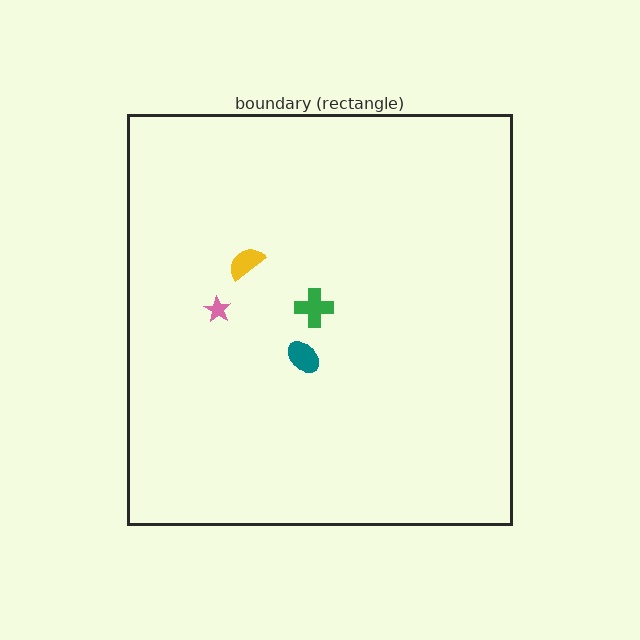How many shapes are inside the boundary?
4 inside, 0 outside.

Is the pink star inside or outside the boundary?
Inside.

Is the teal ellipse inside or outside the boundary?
Inside.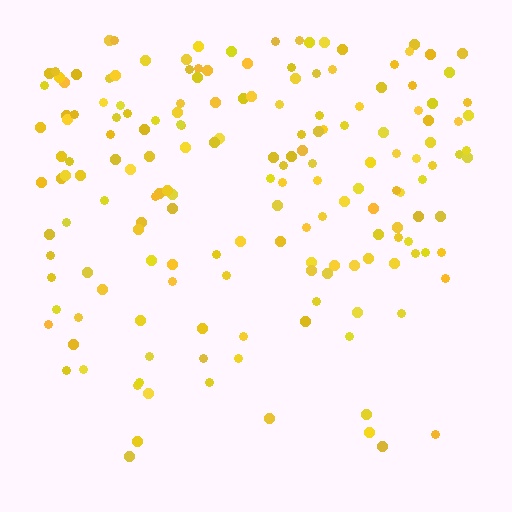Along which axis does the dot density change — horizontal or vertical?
Vertical.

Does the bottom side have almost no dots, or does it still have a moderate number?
Still a moderate number, just noticeably fewer than the top.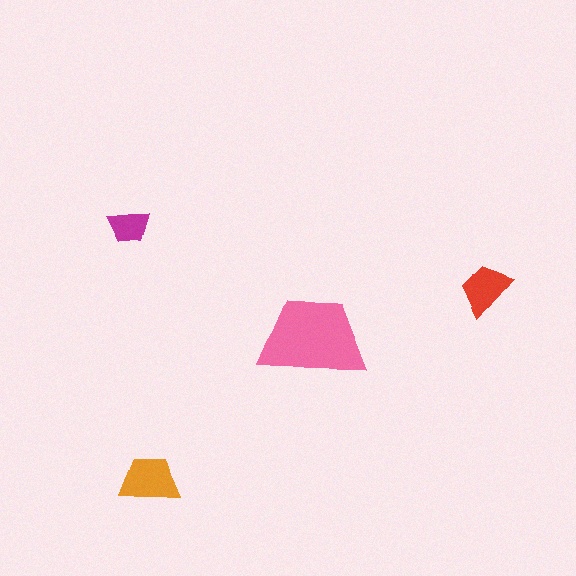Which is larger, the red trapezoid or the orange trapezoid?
The orange one.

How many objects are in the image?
There are 4 objects in the image.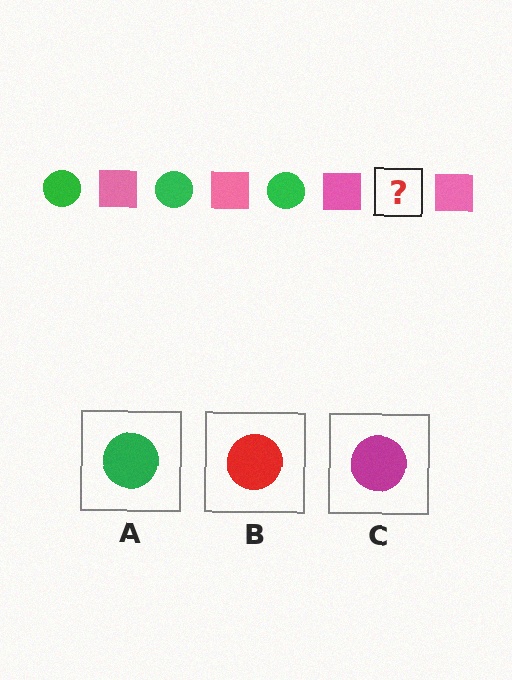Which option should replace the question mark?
Option A.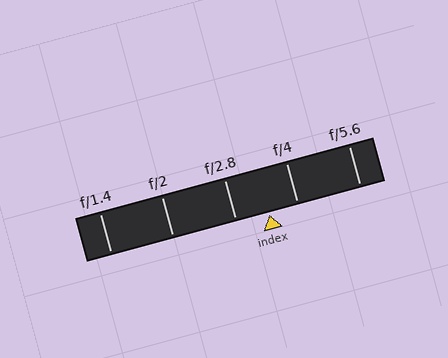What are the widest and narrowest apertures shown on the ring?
The widest aperture shown is f/1.4 and the narrowest is f/5.6.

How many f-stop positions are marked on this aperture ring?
There are 5 f-stop positions marked.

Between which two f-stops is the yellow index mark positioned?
The index mark is between f/2.8 and f/4.